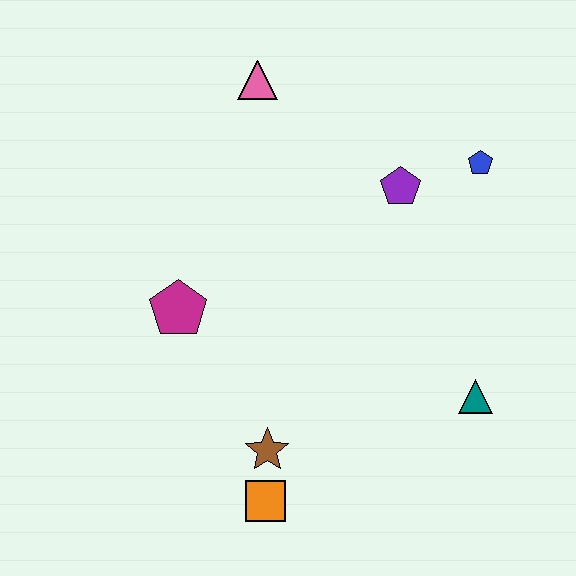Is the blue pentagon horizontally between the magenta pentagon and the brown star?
No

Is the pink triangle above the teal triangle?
Yes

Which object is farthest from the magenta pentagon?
The blue pentagon is farthest from the magenta pentagon.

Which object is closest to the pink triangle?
The purple pentagon is closest to the pink triangle.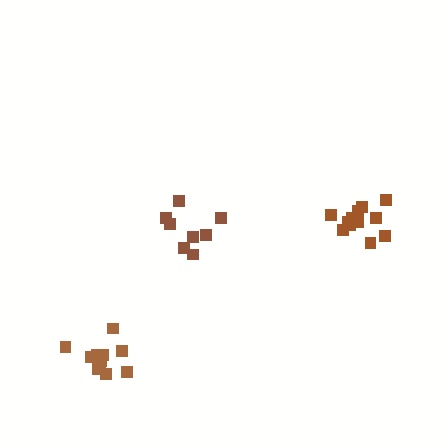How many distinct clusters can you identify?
There are 3 distinct clusters.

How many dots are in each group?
Group 1: 8 dots, Group 2: 12 dots, Group 3: 12 dots (32 total).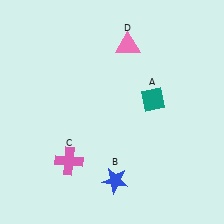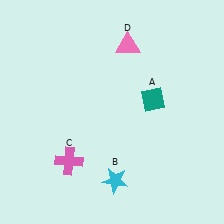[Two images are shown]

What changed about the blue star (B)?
In Image 1, B is blue. In Image 2, it changed to cyan.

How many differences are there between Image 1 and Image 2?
There is 1 difference between the two images.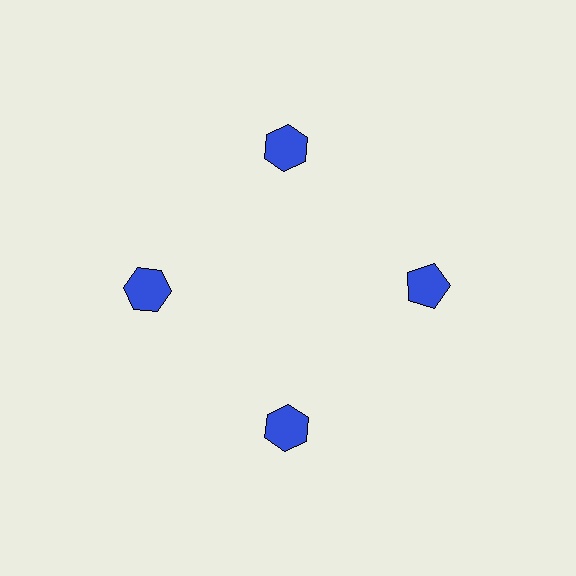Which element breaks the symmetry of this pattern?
The blue pentagon at roughly the 3 o'clock position breaks the symmetry. All other shapes are blue hexagons.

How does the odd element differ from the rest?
It has a different shape: pentagon instead of hexagon.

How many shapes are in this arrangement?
There are 4 shapes arranged in a ring pattern.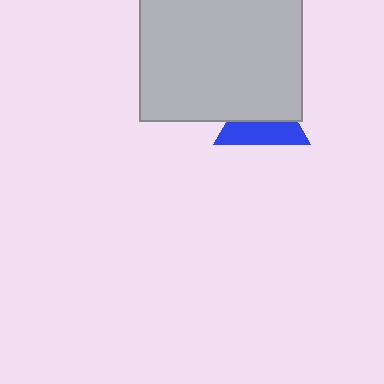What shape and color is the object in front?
The object in front is a light gray square.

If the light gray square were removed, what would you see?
You would see the complete blue triangle.